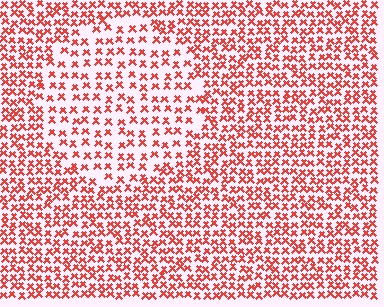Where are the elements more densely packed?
The elements are more densely packed outside the circle boundary.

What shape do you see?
I see a circle.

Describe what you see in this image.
The image contains small red elements arranged at two different densities. A circle-shaped region is visible where the elements are less densely packed than the surrounding area.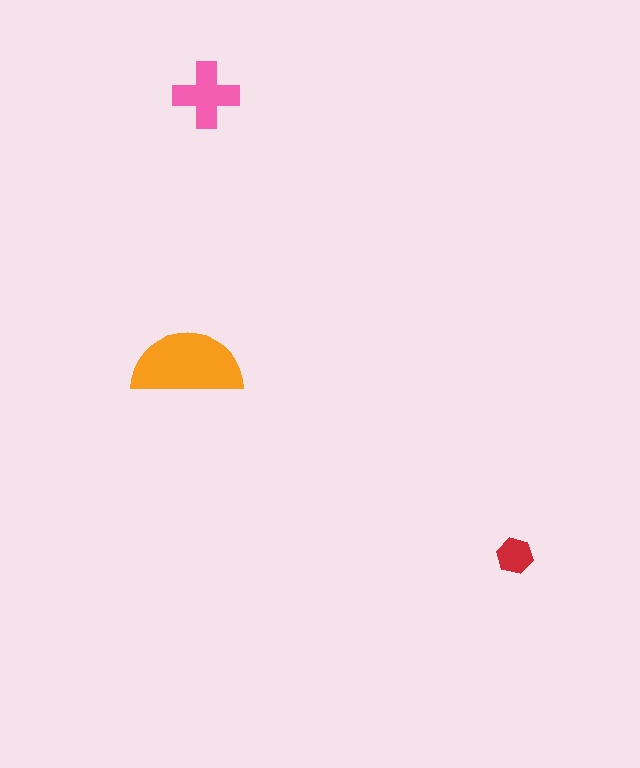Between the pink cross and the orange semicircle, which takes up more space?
The orange semicircle.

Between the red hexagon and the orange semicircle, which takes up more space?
The orange semicircle.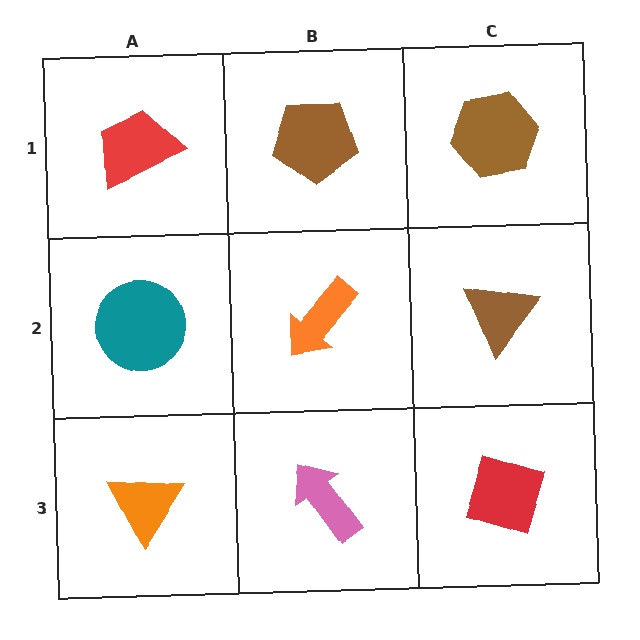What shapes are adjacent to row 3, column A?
A teal circle (row 2, column A), a pink arrow (row 3, column B).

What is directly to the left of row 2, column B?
A teal circle.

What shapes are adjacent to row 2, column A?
A red trapezoid (row 1, column A), an orange triangle (row 3, column A), an orange arrow (row 2, column B).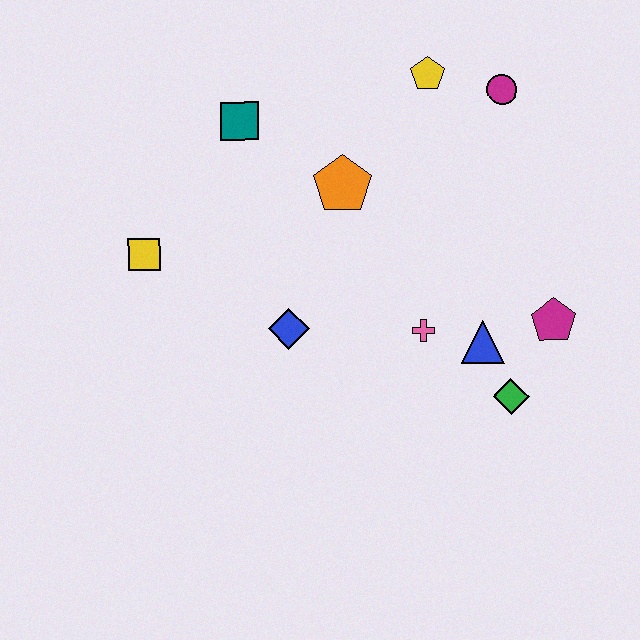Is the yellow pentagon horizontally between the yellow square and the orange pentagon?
No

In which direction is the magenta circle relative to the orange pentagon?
The magenta circle is to the right of the orange pentagon.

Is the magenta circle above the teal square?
Yes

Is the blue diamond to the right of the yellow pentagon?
No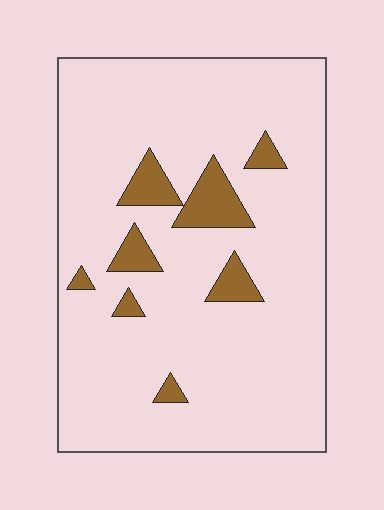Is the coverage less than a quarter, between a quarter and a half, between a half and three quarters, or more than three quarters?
Less than a quarter.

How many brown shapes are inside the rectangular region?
8.